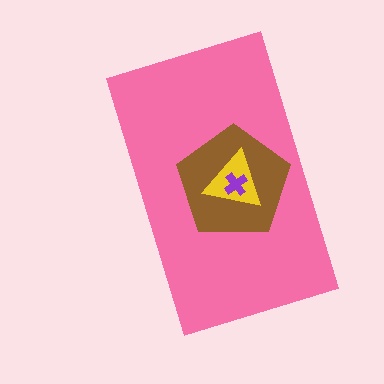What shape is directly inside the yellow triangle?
The purple cross.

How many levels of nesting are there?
4.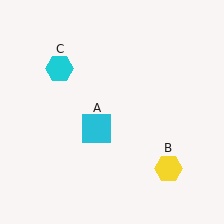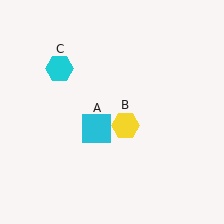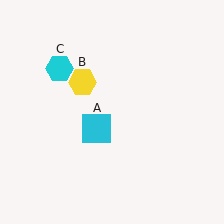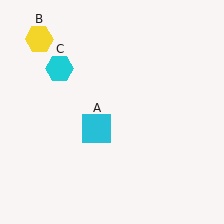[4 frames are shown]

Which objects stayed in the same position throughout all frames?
Cyan square (object A) and cyan hexagon (object C) remained stationary.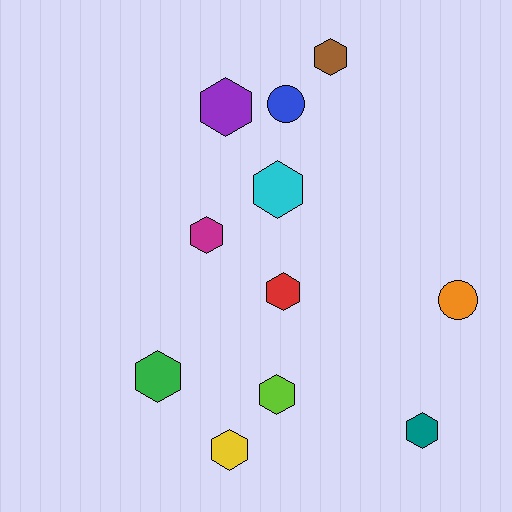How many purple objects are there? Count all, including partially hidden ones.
There is 1 purple object.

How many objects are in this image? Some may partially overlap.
There are 11 objects.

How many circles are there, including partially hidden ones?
There are 2 circles.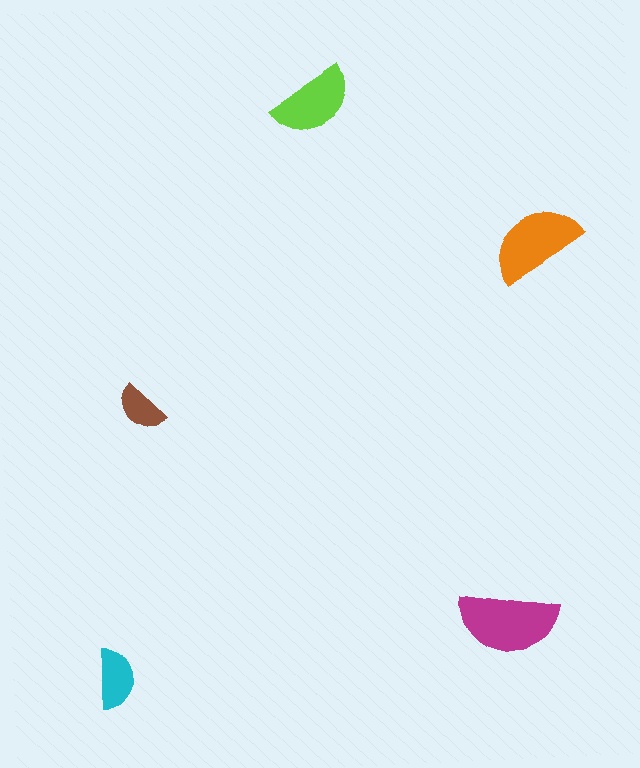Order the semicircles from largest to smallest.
the magenta one, the orange one, the lime one, the cyan one, the brown one.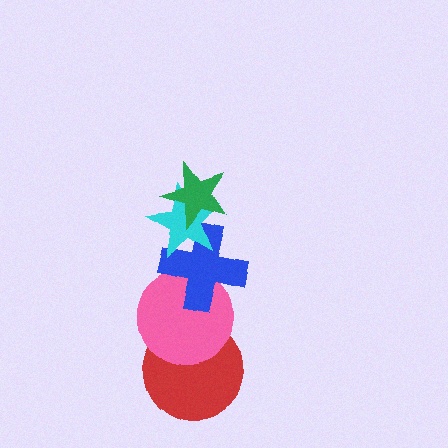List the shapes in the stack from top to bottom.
From top to bottom: the green star, the cyan star, the blue cross, the pink circle, the red circle.